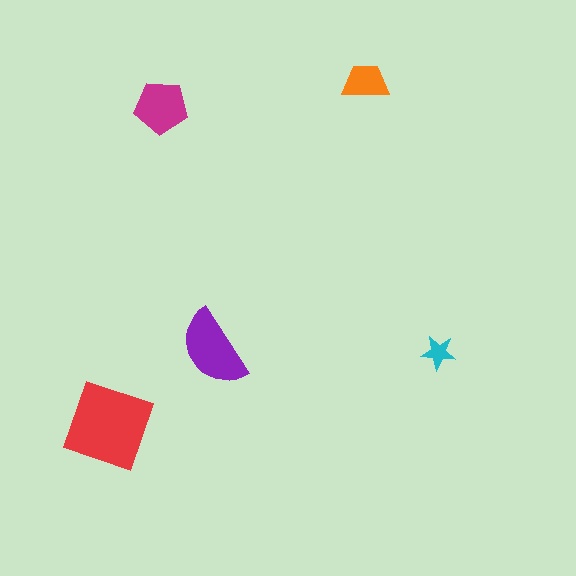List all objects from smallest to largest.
The cyan star, the orange trapezoid, the magenta pentagon, the purple semicircle, the red square.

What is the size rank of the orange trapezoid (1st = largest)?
4th.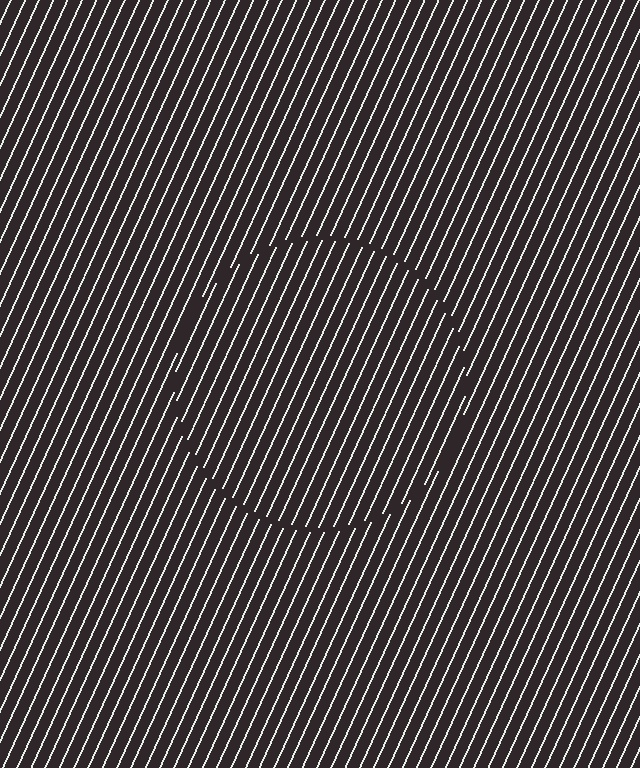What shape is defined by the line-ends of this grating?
An illusory circle. The interior of the shape contains the same grating, shifted by half a period — the contour is defined by the phase discontinuity where line-ends from the inner and outer gratings abut.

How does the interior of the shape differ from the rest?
The interior of the shape contains the same grating, shifted by half a period — the contour is defined by the phase discontinuity where line-ends from the inner and outer gratings abut.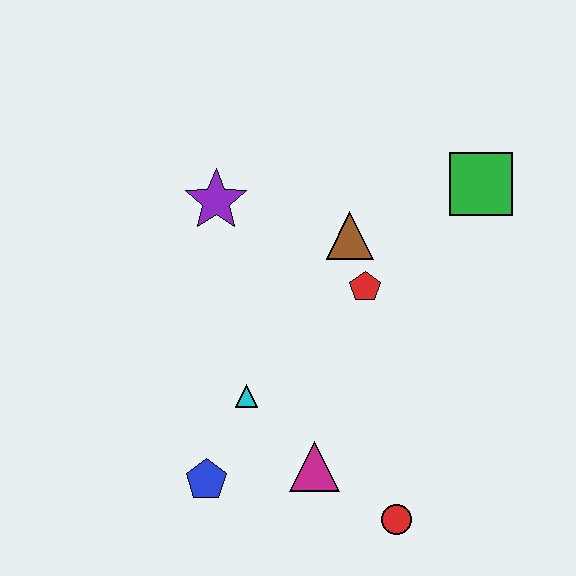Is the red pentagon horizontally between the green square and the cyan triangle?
Yes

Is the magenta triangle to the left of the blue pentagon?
No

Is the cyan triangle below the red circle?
No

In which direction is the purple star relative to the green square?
The purple star is to the left of the green square.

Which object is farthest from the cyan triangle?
The green square is farthest from the cyan triangle.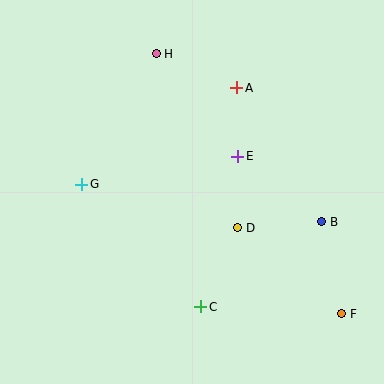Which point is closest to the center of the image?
Point D at (238, 228) is closest to the center.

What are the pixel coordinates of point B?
Point B is at (322, 222).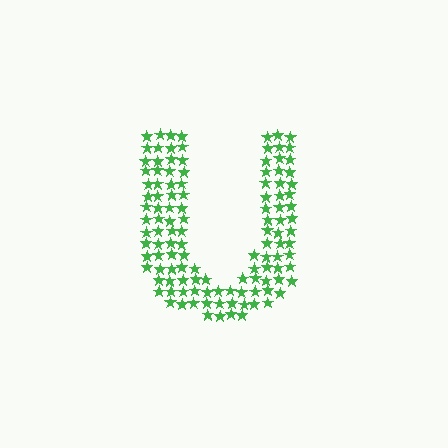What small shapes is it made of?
It is made of small stars.